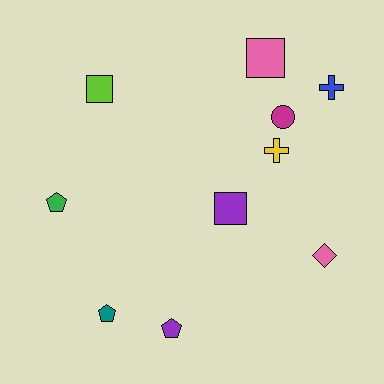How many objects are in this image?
There are 10 objects.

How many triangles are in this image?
There are no triangles.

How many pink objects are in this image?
There are 2 pink objects.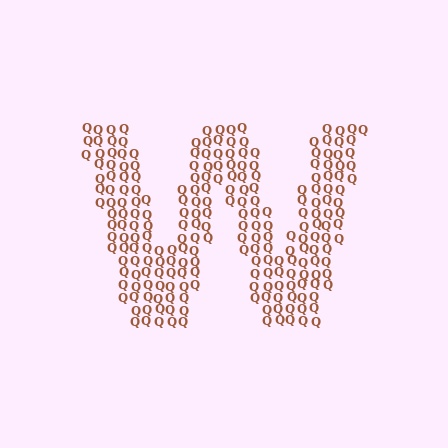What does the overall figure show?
The overall figure shows the letter W.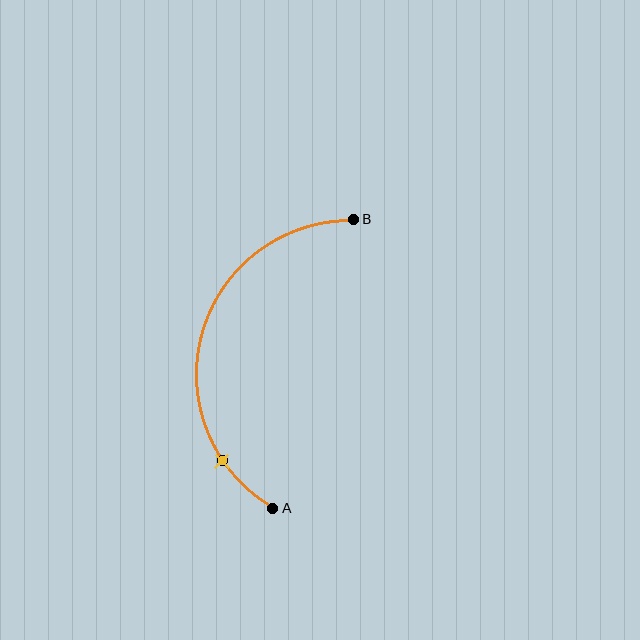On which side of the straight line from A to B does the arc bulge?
The arc bulges to the left of the straight line connecting A and B.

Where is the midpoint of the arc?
The arc midpoint is the point on the curve farthest from the straight line joining A and B. It sits to the left of that line.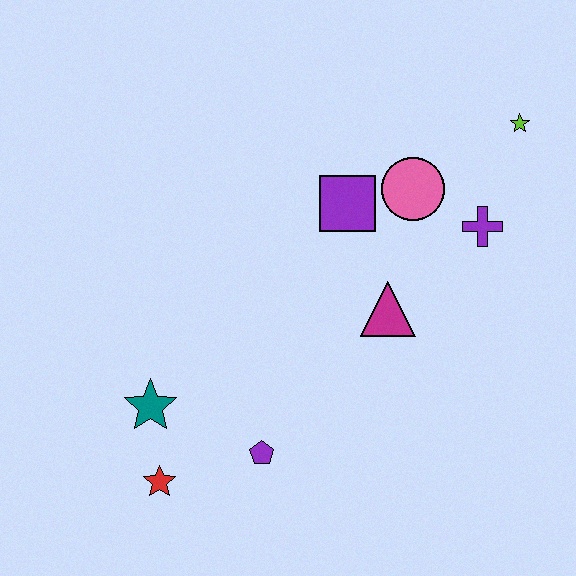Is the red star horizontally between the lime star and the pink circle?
No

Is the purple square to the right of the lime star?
No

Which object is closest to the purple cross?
The pink circle is closest to the purple cross.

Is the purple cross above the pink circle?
No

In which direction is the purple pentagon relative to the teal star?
The purple pentagon is to the right of the teal star.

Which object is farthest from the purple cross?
The red star is farthest from the purple cross.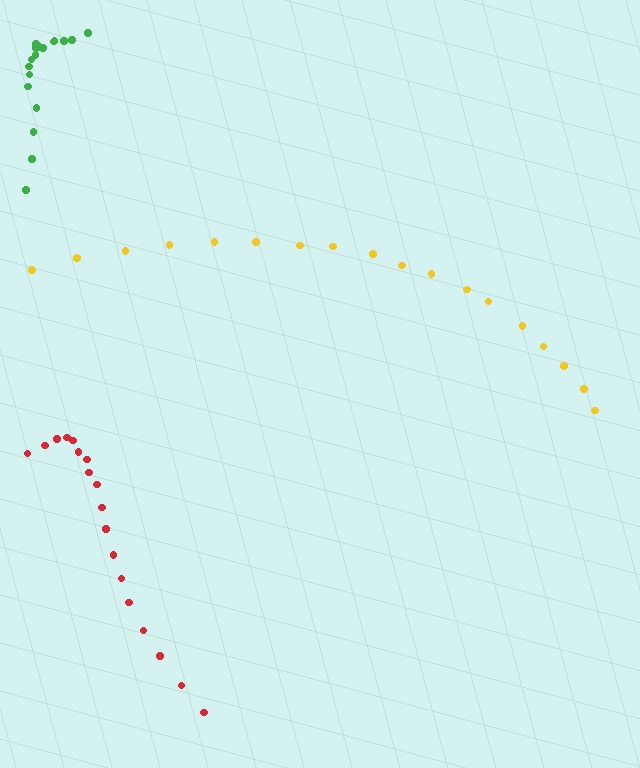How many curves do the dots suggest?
There are 3 distinct paths.